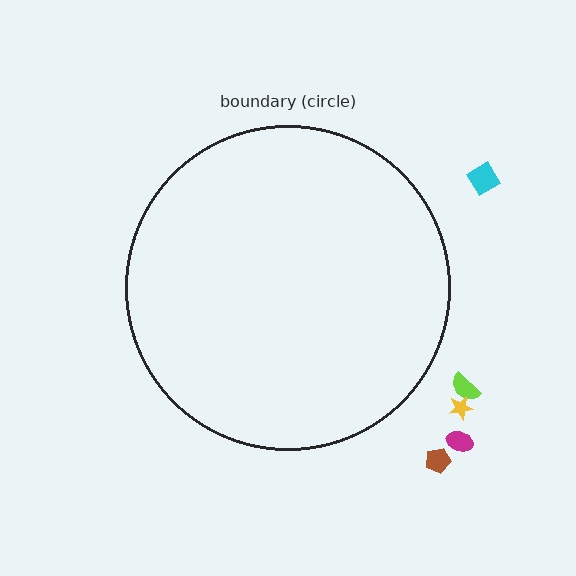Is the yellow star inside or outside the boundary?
Outside.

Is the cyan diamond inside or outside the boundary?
Outside.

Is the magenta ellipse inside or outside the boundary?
Outside.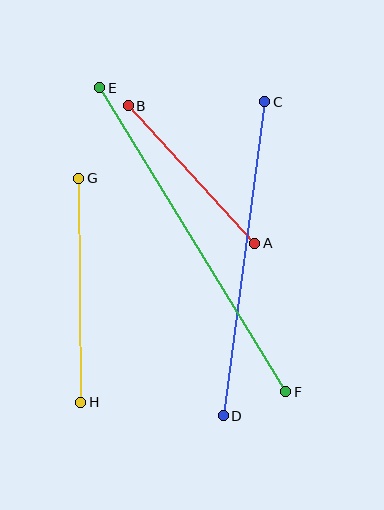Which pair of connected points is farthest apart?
Points E and F are farthest apart.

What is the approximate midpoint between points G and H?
The midpoint is at approximately (80, 290) pixels.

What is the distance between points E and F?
The distance is approximately 356 pixels.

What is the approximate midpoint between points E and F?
The midpoint is at approximately (193, 240) pixels.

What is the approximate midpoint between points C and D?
The midpoint is at approximately (244, 259) pixels.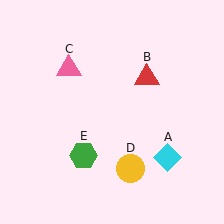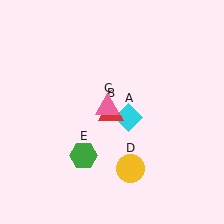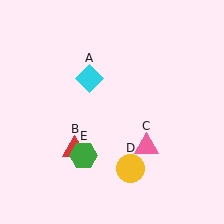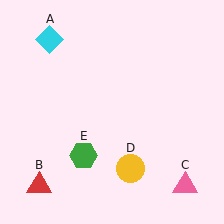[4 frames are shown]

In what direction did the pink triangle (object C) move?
The pink triangle (object C) moved down and to the right.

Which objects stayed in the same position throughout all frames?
Yellow circle (object D) and green hexagon (object E) remained stationary.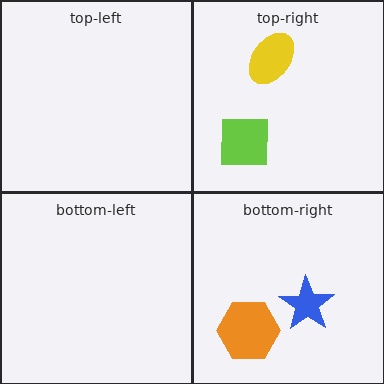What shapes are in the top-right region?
The yellow ellipse, the lime square.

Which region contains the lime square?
The top-right region.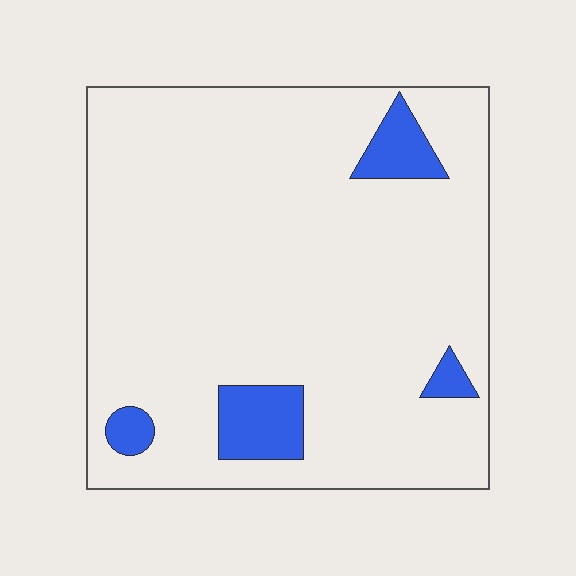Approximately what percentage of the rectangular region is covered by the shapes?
Approximately 10%.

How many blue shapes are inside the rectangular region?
4.